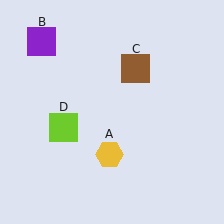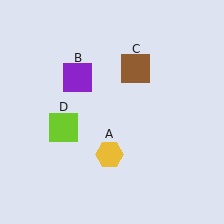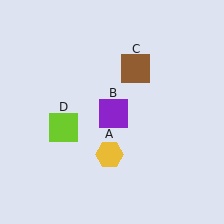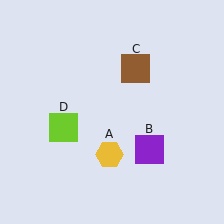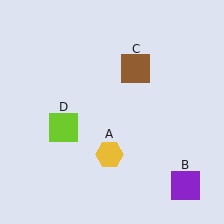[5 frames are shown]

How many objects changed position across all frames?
1 object changed position: purple square (object B).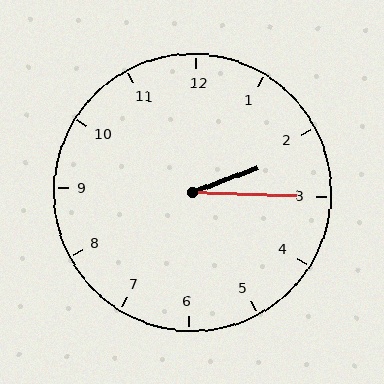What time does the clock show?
2:15.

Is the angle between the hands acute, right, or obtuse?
It is acute.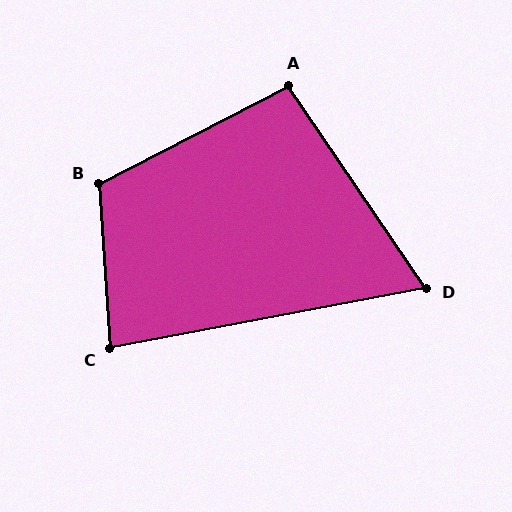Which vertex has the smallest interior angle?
D, at approximately 67 degrees.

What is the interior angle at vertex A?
Approximately 97 degrees (obtuse).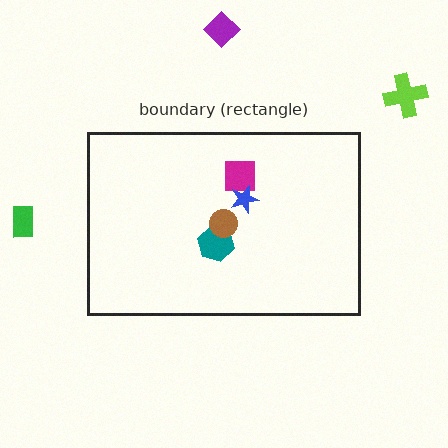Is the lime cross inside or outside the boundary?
Outside.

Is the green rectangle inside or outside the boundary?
Outside.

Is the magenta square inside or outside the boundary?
Inside.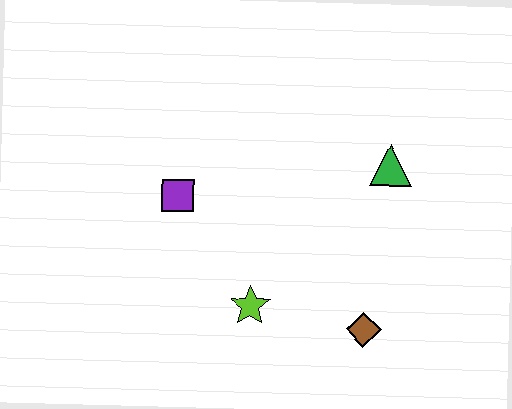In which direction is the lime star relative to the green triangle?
The lime star is below the green triangle.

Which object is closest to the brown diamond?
The lime star is closest to the brown diamond.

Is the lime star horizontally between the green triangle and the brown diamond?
No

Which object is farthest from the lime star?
The green triangle is farthest from the lime star.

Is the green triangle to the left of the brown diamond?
No